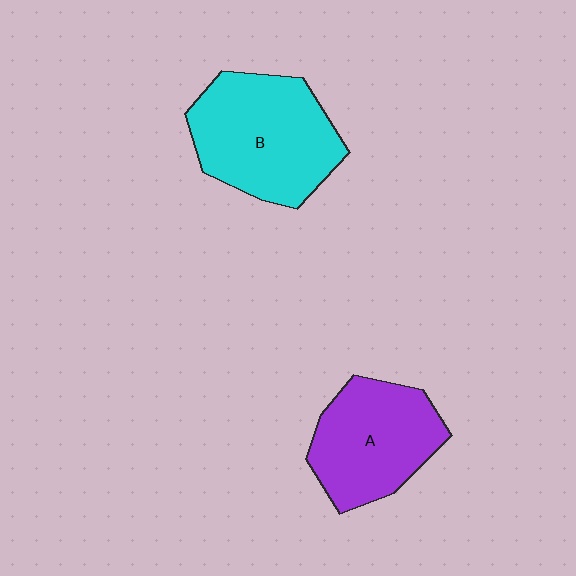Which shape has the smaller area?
Shape A (purple).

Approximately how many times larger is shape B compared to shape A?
Approximately 1.2 times.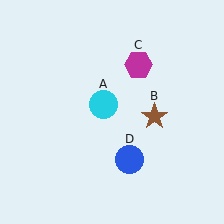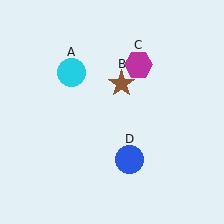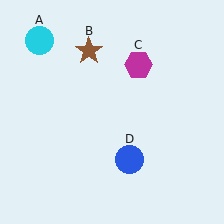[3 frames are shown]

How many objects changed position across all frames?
2 objects changed position: cyan circle (object A), brown star (object B).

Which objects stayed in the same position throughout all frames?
Magenta hexagon (object C) and blue circle (object D) remained stationary.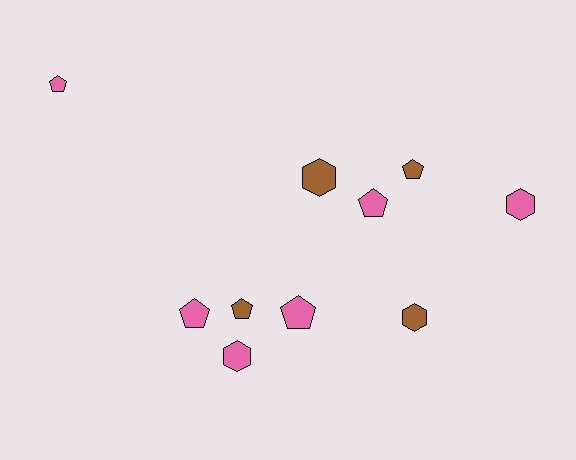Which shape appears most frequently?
Pentagon, with 6 objects.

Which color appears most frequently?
Pink, with 6 objects.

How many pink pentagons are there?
There are 4 pink pentagons.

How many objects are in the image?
There are 10 objects.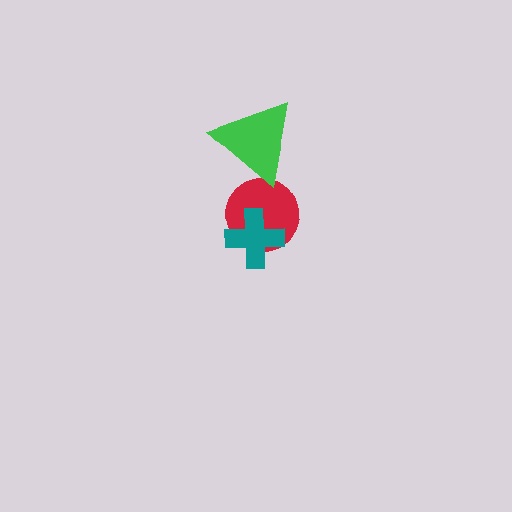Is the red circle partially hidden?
Yes, it is partially covered by another shape.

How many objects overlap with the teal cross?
1 object overlaps with the teal cross.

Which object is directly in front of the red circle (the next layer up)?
The teal cross is directly in front of the red circle.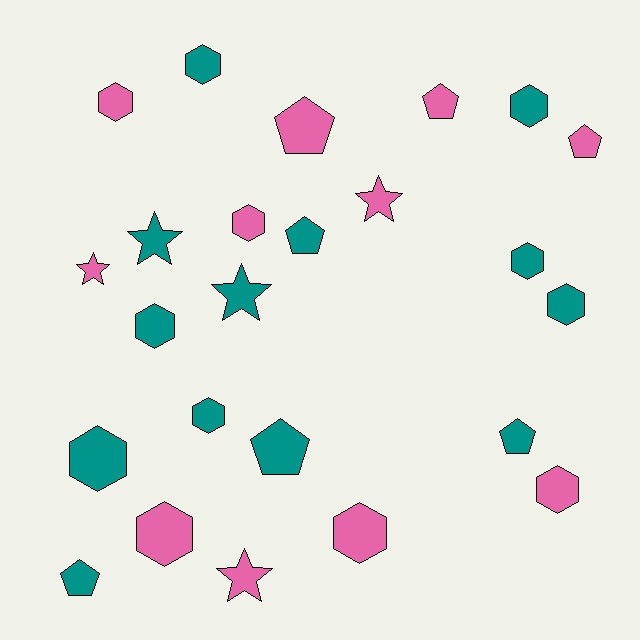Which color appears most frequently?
Teal, with 13 objects.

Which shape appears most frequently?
Hexagon, with 12 objects.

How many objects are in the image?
There are 24 objects.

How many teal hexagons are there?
There are 7 teal hexagons.